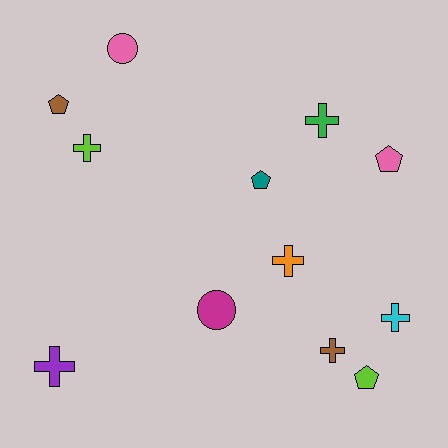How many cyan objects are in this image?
There is 1 cyan object.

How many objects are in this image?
There are 12 objects.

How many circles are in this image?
There are 2 circles.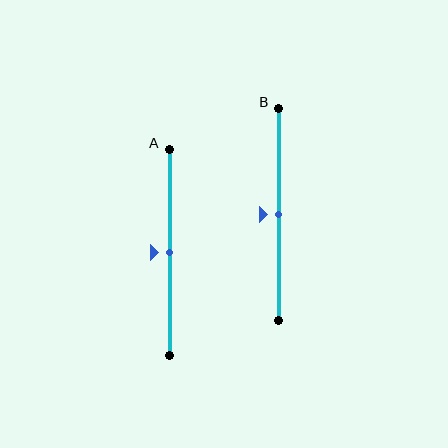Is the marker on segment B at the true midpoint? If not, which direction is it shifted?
Yes, the marker on segment B is at the true midpoint.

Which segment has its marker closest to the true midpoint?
Segment A has its marker closest to the true midpoint.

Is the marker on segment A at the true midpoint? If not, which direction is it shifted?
Yes, the marker on segment A is at the true midpoint.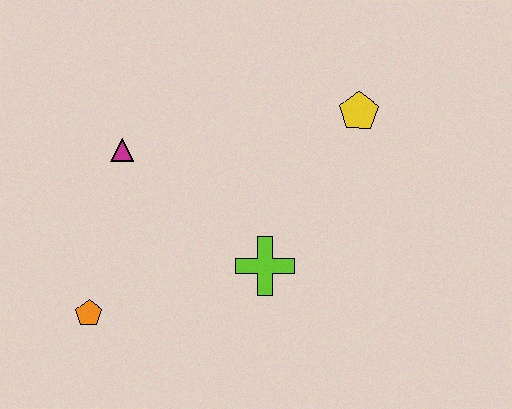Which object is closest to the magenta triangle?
The orange pentagon is closest to the magenta triangle.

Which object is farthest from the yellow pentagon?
The orange pentagon is farthest from the yellow pentagon.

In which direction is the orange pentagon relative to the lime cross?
The orange pentagon is to the left of the lime cross.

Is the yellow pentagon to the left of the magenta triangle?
No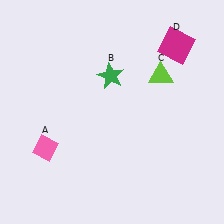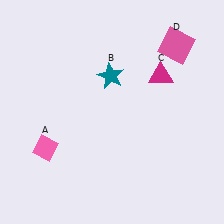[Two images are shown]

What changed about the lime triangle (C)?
In Image 1, C is lime. In Image 2, it changed to magenta.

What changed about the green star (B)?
In Image 1, B is green. In Image 2, it changed to teal.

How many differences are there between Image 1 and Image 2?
There are 3 differences between the two images.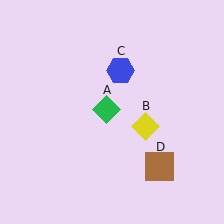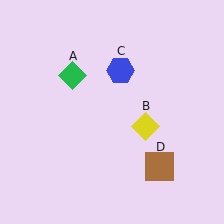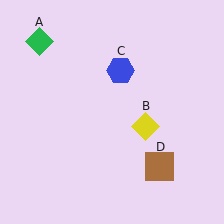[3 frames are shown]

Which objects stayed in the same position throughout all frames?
Yellow diamond (object B) and blue hexagon (object C) and brown square (object D) remained stationary.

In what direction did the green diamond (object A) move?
The green diamond (object A) moved up and to the left.